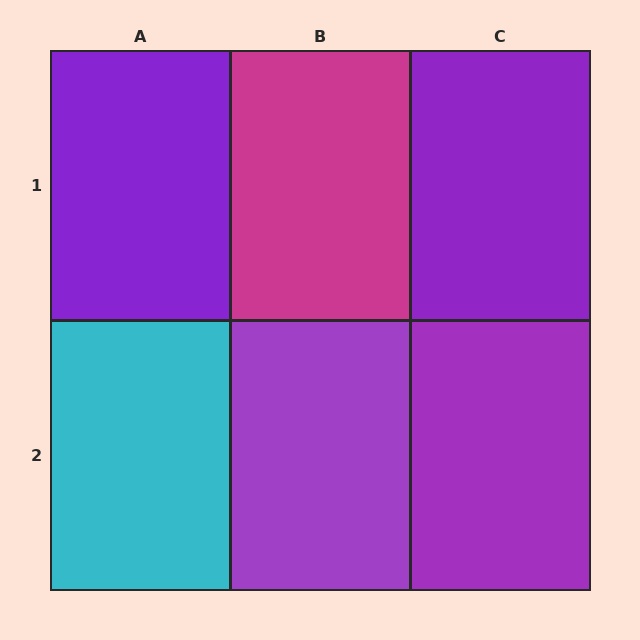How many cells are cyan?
1 cell is cyan.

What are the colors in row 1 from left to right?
Purple, magenta, purple.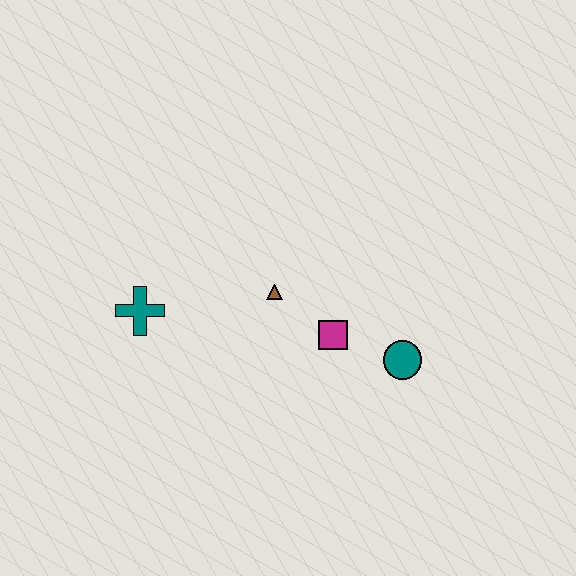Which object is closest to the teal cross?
The brown triangle is closest to the teal cross.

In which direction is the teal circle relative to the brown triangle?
The teal circle is to the right of the brown triangle.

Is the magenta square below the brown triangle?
Yes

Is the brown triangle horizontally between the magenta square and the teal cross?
Yes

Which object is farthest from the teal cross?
The teal circle is farthest from the teal cross.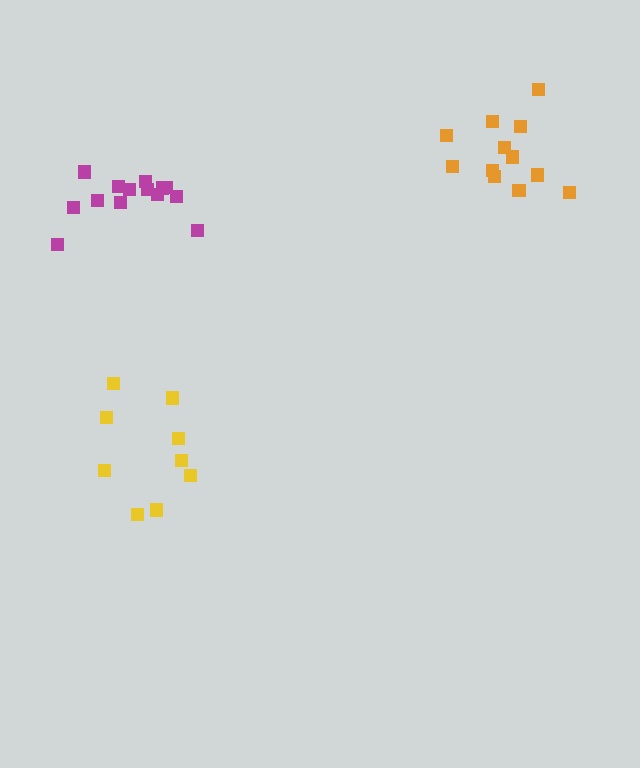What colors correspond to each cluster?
The clusters are colored: orange, yellow, magenta.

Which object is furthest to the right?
The orange cluster is rightmost.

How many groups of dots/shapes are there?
There are 3 groups.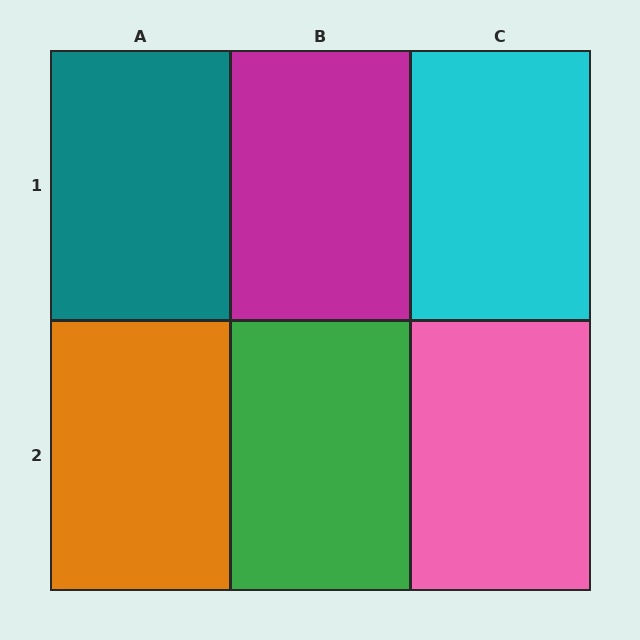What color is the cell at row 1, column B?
Magenta.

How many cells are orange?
1 cell is orange.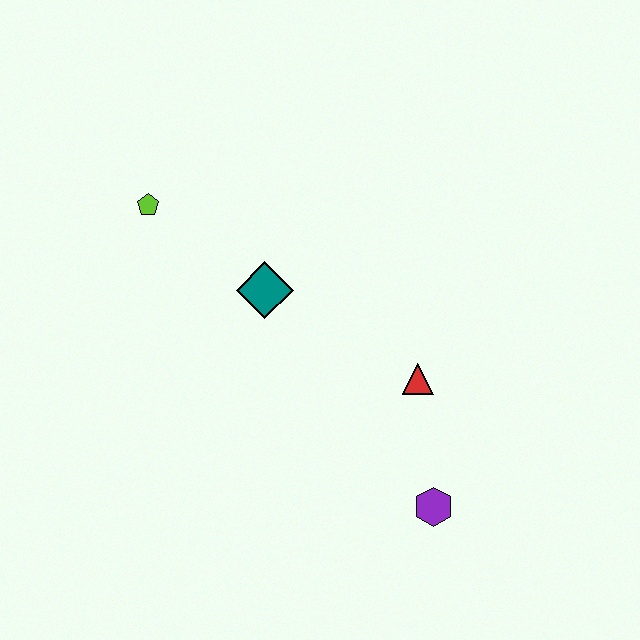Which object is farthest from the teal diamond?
The purple hexagon is farthest from the teal diamond.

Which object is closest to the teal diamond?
The lime pentagon is closest to the teal diamond.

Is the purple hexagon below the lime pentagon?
Yes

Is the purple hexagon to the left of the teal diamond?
No